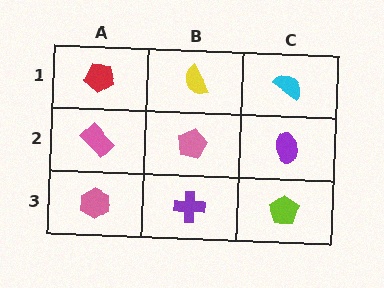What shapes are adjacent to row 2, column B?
A yellow semicircle (row 1, column B), a purple cross (row 3, column B), a pink rectangle (row 2, column A), a purple ellipse (row 2, column C).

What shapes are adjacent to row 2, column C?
A cyan semicircle (row 1, column C), a lime pentagon (row 3, column C), a pink pentagon (row 2, column B).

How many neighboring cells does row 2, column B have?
4.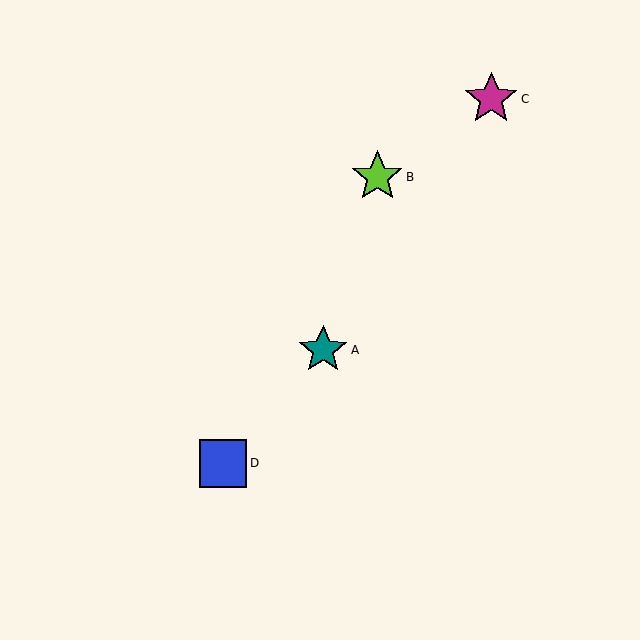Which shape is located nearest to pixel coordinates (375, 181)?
The lime star (labeled B) at (377, 177) is nearest to that location.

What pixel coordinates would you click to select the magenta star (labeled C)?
Click at (491, 99) to select the magenta star C.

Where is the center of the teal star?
The center of the teal star is at (323, 350).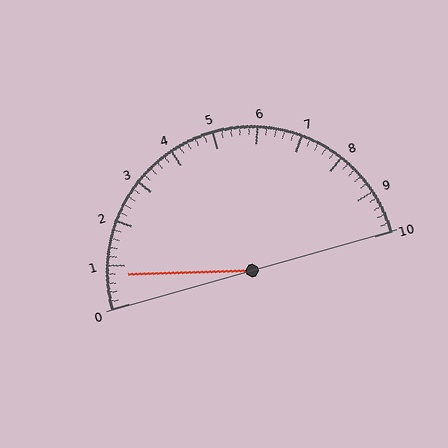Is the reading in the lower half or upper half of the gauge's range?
The reading is in the lower half of the range (0 to 10).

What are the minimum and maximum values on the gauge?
The gauge ranges from 0 to 10.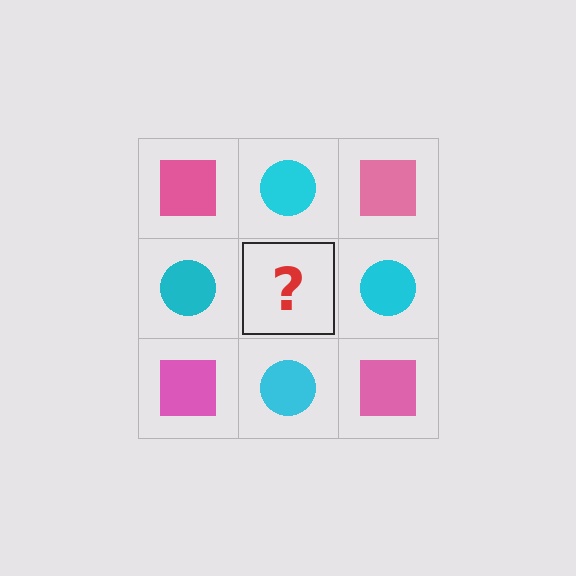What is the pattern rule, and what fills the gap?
The rule is that it alternates pink square and cyan circle in a checkerboard pattern. The gap should be filled with a pink square.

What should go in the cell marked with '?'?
The missing cell should contain a pink square.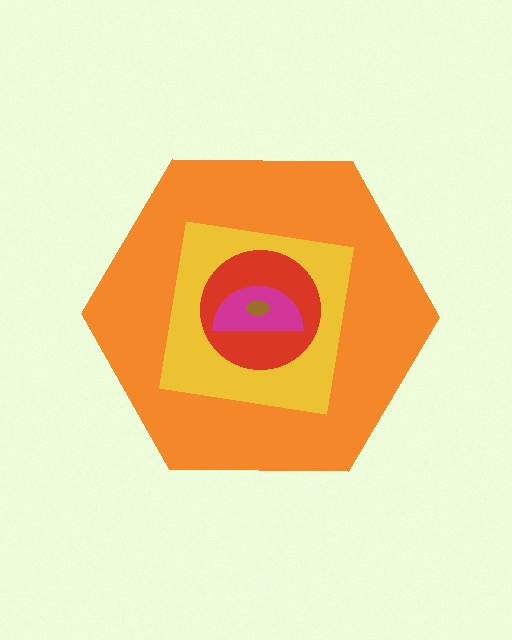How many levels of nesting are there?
5.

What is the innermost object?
The brown ellipse.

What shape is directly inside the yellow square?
The red circle.